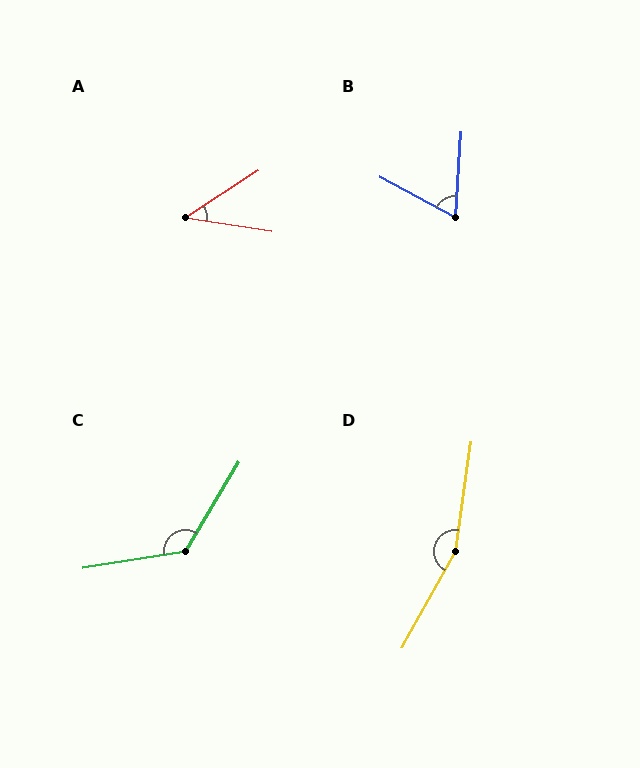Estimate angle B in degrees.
Approximately 65 degrees.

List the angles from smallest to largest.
A (42°), B (65°), C (130°), D (159°).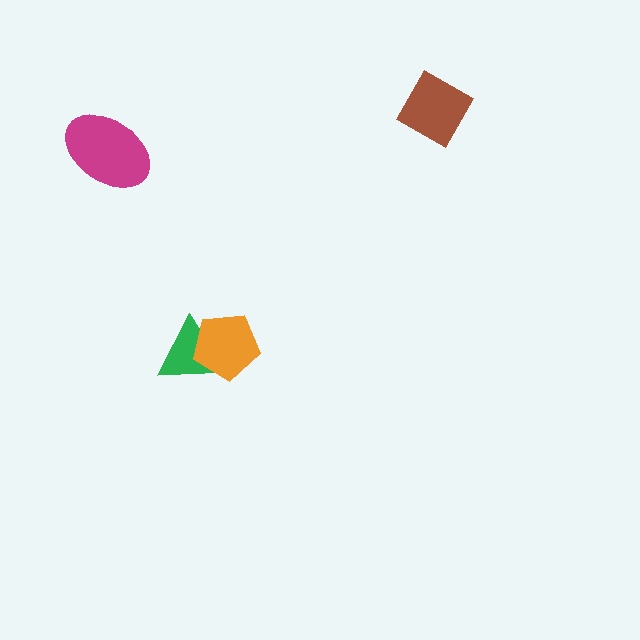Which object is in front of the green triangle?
The orange pentagon is in front of the green triangle.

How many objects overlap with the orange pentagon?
1 object overlaps with the orange pentagon.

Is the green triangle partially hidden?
Yes, it is partially covered by another shape.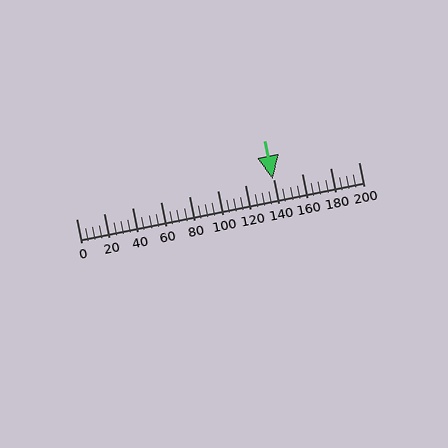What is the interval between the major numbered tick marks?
The major tick marks are spaced 20 units apart.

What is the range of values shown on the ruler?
The ruler shows values from 0 to 200.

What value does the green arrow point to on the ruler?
The green arrow points to approximately 139.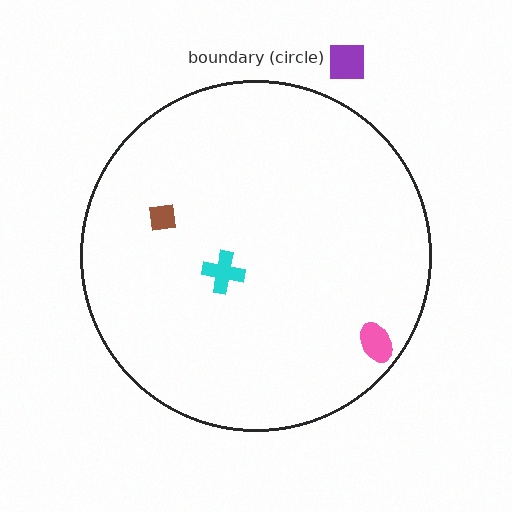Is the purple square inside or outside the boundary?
Outside.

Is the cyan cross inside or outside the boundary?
Inside.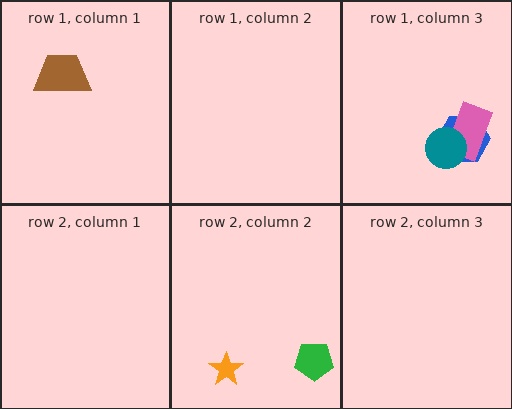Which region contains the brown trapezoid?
The row 1, column 1 region.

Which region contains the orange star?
The row 2, column 2 region.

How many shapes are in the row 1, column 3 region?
3.